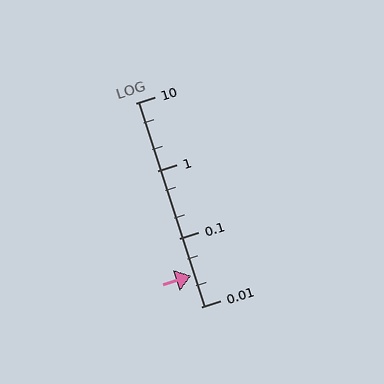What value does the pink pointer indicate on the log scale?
The pointer indicates approximately 0.029.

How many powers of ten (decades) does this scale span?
The scale spans 3 decades, from 0.01 to 10.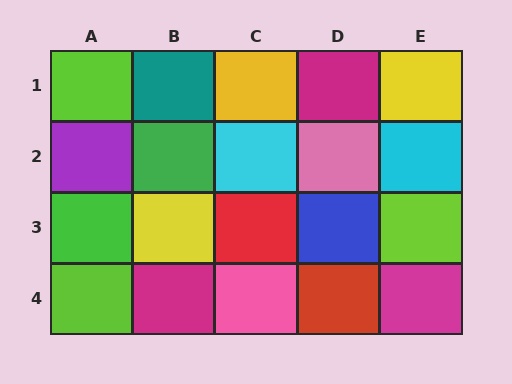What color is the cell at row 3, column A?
Green.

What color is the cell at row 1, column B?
Teal.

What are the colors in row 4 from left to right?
Lime, magenta, pink, red, magenta.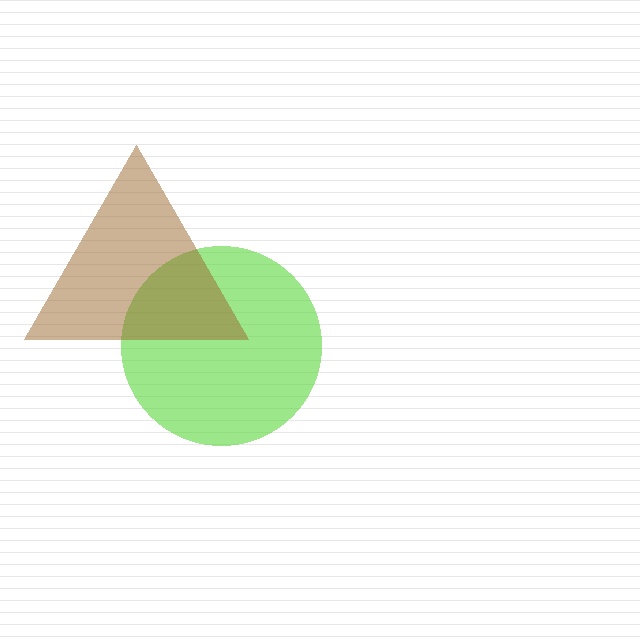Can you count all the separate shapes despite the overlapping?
Yes, there are 2 separate shapes.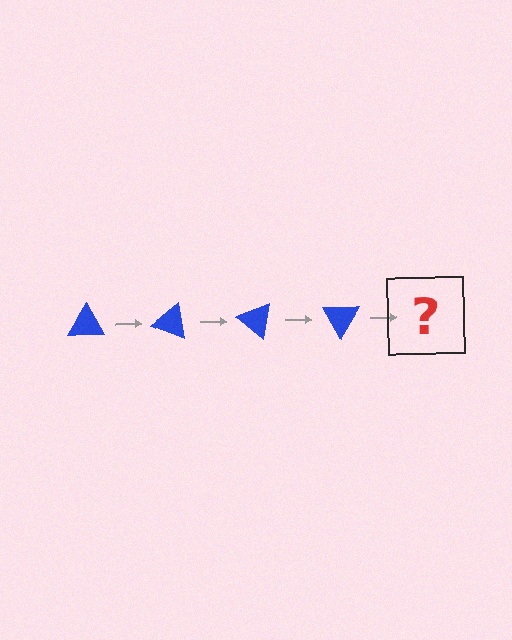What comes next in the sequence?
The next element should be a blue triangle rotated 80 degrees.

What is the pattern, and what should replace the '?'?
The pattern is that the triangle rotates 20 degrees each step. The '?' should be a blue triangle rotated 80 degrees.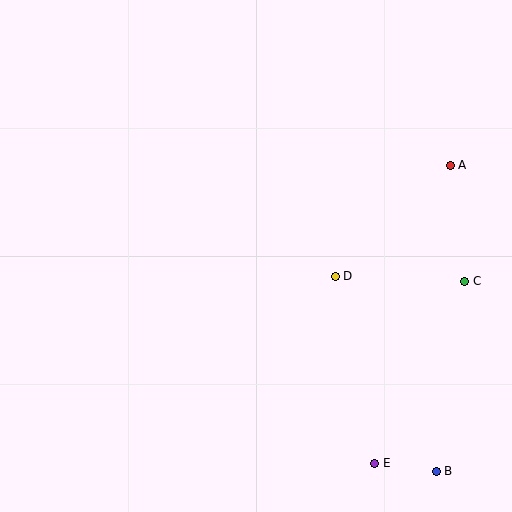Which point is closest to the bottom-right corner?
Point B is closest to the bottom-right corner.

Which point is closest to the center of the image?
Point D at (335, 276) is closest to the center.